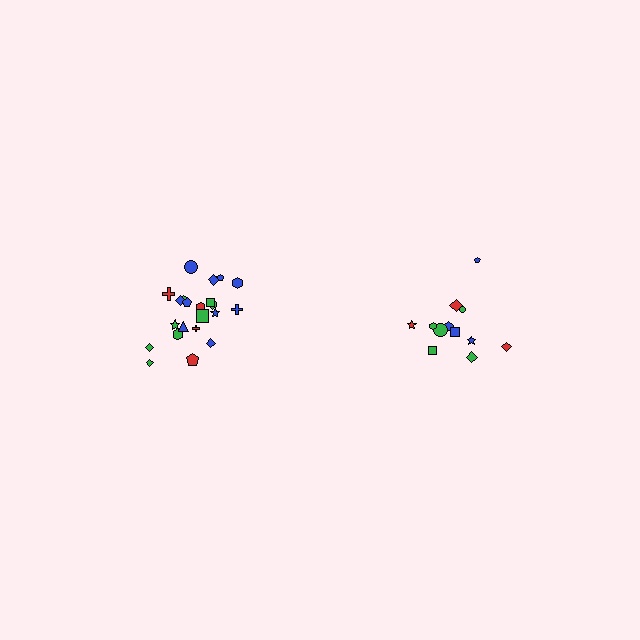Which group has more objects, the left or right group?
The left group.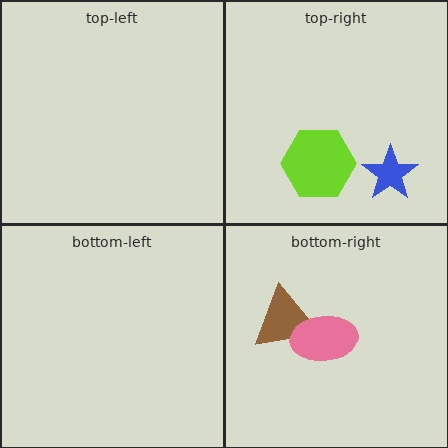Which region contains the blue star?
The top-right region.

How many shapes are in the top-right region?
2.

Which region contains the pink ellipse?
The bottom-right region.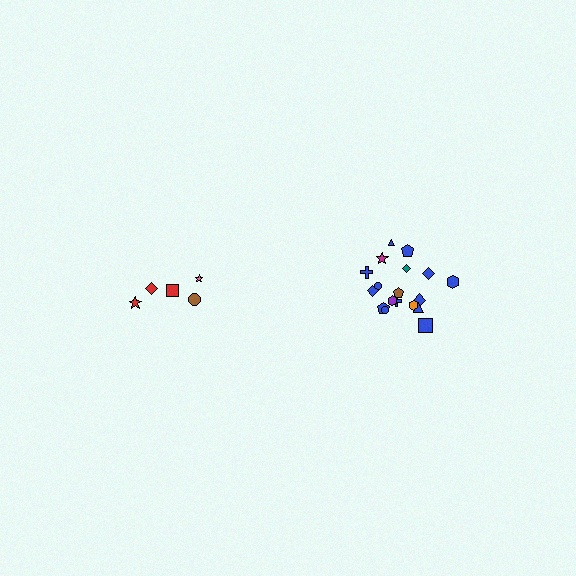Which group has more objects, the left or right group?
The right group.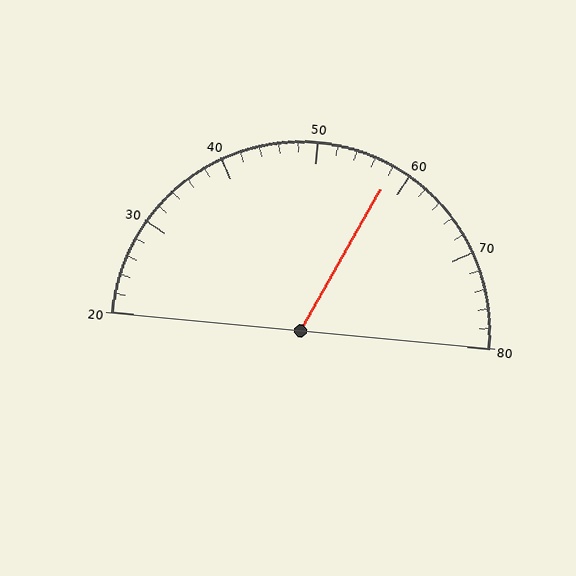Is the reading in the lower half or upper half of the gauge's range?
The reading is in the upper half of the range (20 to 80).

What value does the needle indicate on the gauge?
The needle indicates approximately 58.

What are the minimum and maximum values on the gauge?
The gauge ranges from 20 to 80.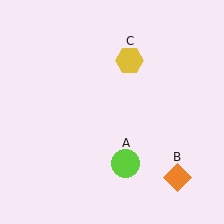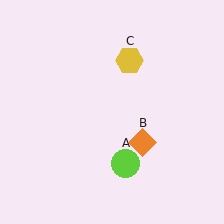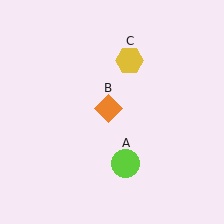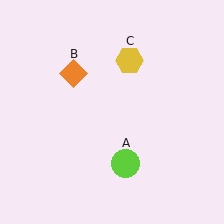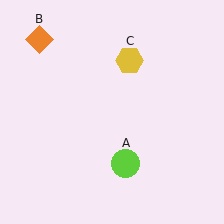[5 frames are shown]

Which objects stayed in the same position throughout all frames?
Lime circle (object A) and yellow hexagon (object C) remained stationary.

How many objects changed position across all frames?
1 object changed position: orange diamond (object B).